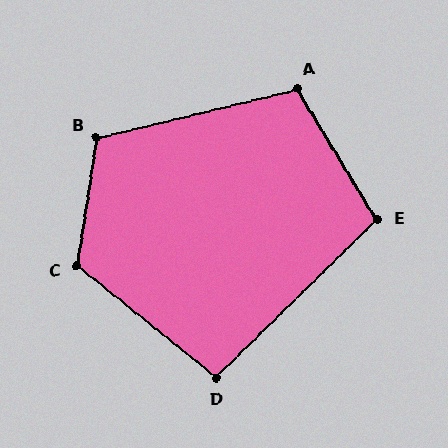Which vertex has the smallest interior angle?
D, at approximately 97 degrees.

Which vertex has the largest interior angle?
C, at approximately 119 degrees.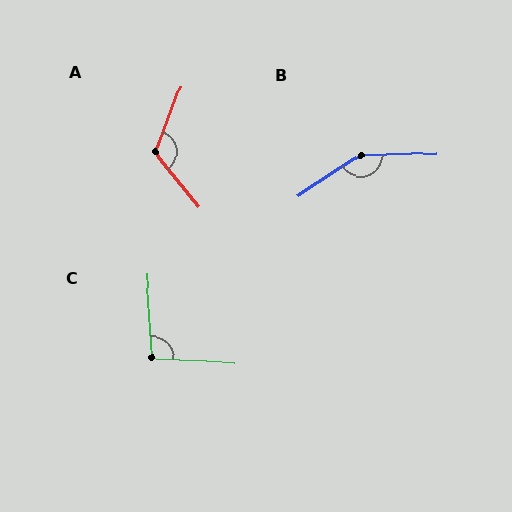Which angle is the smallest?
C, at approximately 97 degrees.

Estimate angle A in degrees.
Approximately 121 degrees.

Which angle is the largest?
B, at approximately 148 degrees.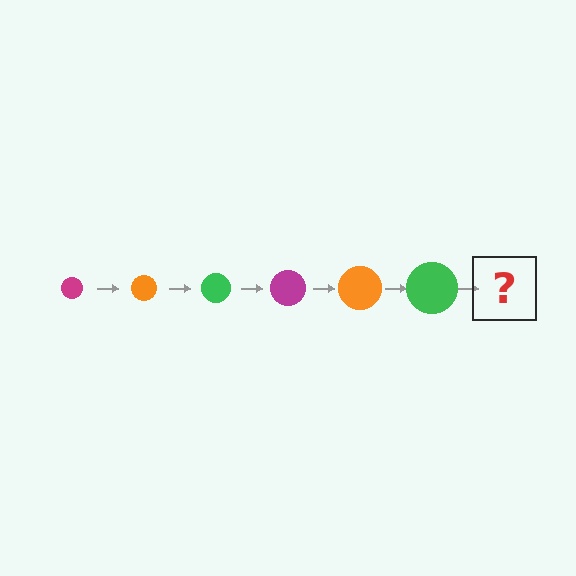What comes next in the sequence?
The next element should be a magenta circle, larger than the previous one.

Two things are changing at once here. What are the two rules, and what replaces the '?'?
The two rules are that the circle grows larger each step and the color cycles through magenta, orange, and green. The '?' should be a magenta circle, larger than the previous one.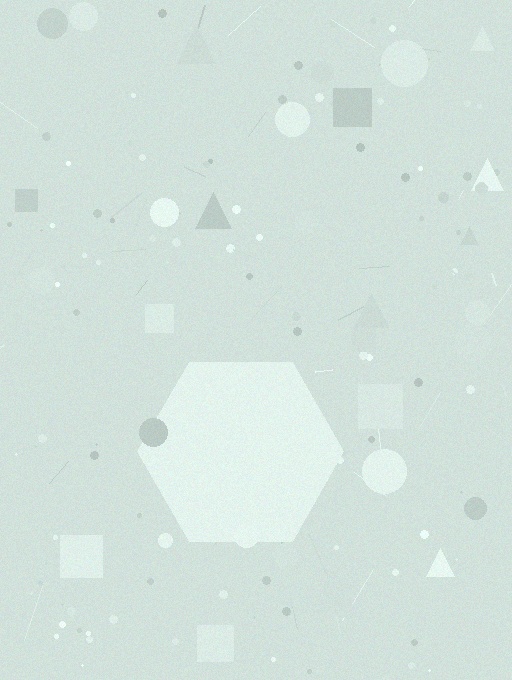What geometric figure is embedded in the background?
A hexagon is embedded in the background.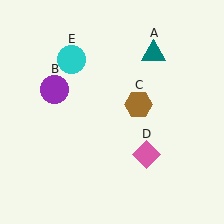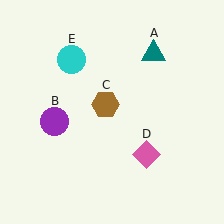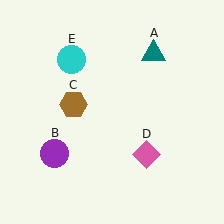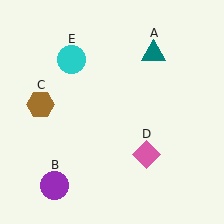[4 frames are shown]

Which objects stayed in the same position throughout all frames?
Teal triangle (object A) and pink diamond (object D) and cyan circle (object E) remained stationary.